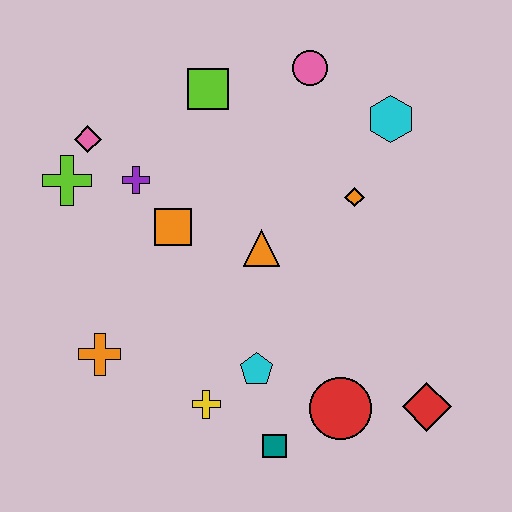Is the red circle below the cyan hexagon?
Yes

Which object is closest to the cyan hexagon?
The orange diamond is closest to the cyan hexagon.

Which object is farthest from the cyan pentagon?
The pink circle is farthest from the cyan pentagon.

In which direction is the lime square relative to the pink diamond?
The lime square is to the right of the pink diamond.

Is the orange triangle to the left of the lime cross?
No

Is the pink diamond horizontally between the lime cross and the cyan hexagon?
Yes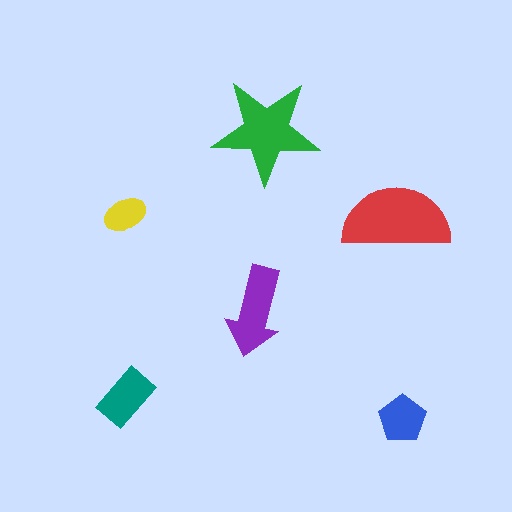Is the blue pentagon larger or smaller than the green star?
Smaller.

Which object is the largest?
The red semicircle.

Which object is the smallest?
The yellow ellipse.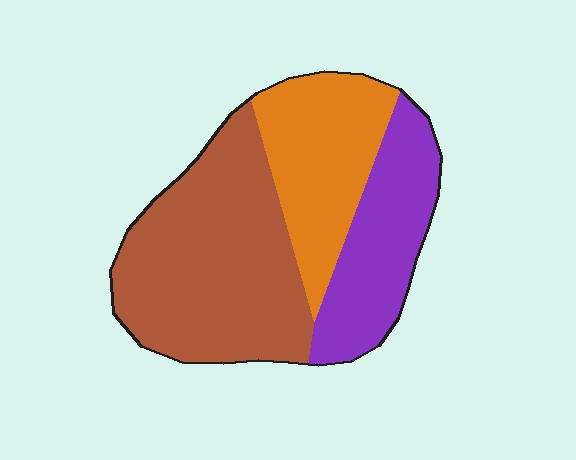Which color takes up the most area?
Brown, at roughly 50%.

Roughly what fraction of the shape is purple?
Purple takes up about one quarter (1/4) of the shape.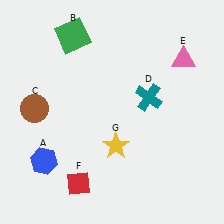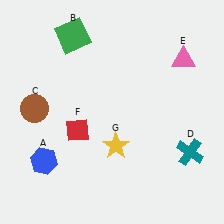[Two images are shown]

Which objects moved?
The objects that moved are: the teal cross (D), the red diamond (F).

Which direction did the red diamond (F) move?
The red diamond (F) moved up.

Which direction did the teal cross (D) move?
The teal cross (D) moved down.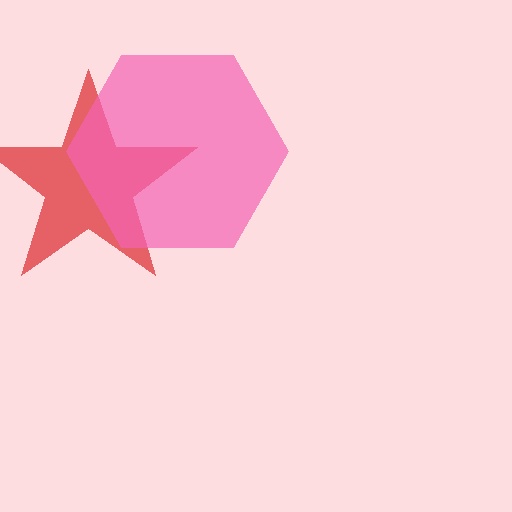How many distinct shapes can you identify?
There are 2 distinct shapes: a red star, a pink hexagon.